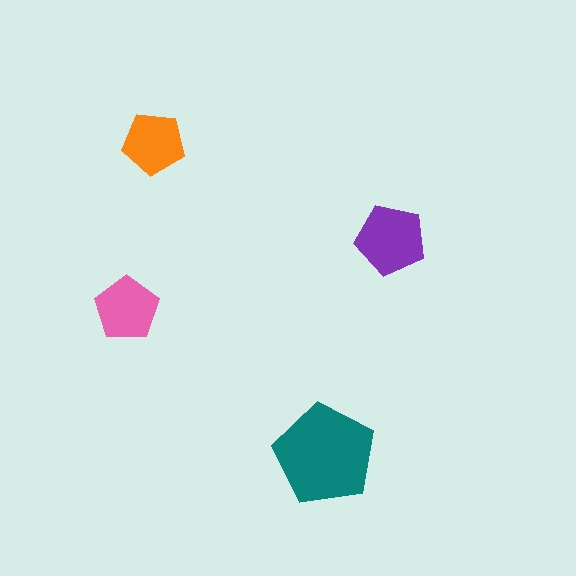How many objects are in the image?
There are 4 objects in the image.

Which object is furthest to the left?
The pink pentagon is leftmost.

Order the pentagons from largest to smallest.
the teal one, the purple one, the pink one, the orange one.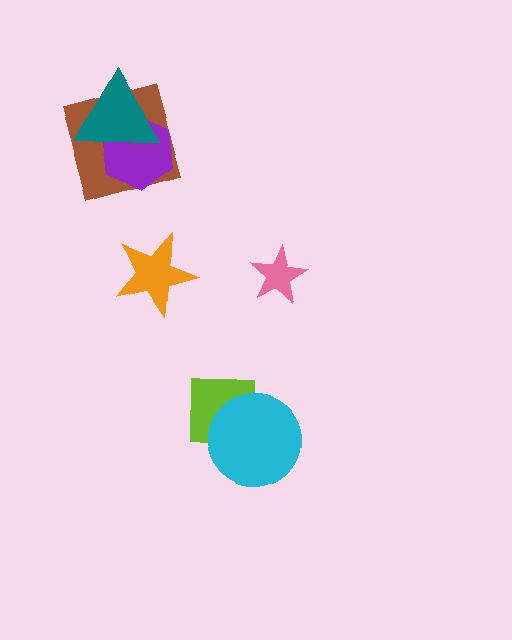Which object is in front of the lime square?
The cyan circle is in front of the lime square.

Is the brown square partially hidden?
Yes, it is partially covered by another shape.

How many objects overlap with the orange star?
0 objects overlap with the orange star.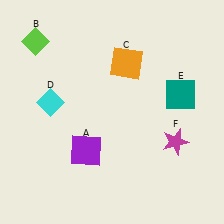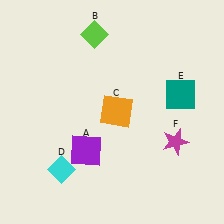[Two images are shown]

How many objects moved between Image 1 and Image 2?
3 objects moved between the two images.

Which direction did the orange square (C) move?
The orange square (C) moved down.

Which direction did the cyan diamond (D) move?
The cyan diamond (D) moved down.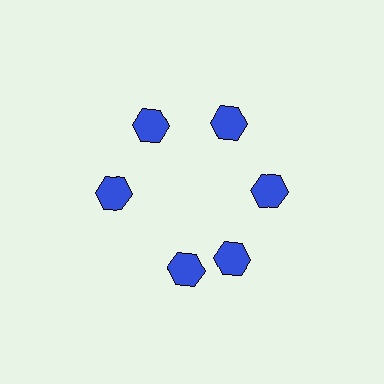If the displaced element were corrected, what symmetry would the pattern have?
It would have 6-fold rotational symmetry — the pattern would map onto itself every 60 degrees.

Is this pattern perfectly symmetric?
No. The 6 blue hexagons are arranged in a ring, but one element near the 7 o'clock position is rotated out of alignment along the ring, breaking the 6-fold rotational symmetry.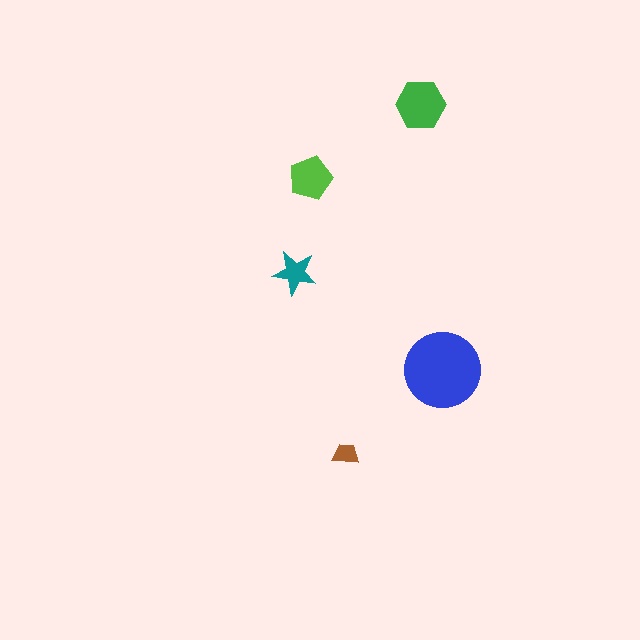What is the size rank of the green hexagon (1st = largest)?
2nd.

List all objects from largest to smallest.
The blue circle, the green hexagon, the lime pentagon, the teal star, the brown trapezoid.